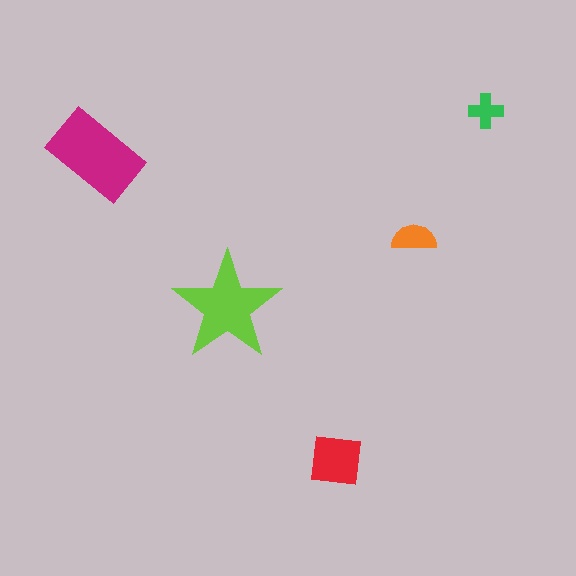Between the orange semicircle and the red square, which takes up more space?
The red square.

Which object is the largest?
The magenta rectangle.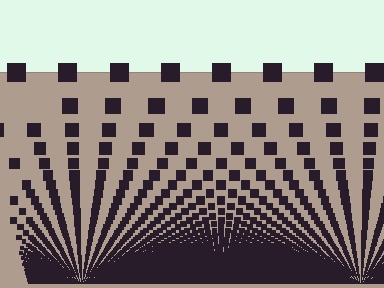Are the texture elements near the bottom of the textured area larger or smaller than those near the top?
Smaller. The gradient is inverted — elements near the bottom are smaller and denser.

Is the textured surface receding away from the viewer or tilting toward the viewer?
The surface appears to tilt toward the viewer. Texture elements get larger and sparser toward the top.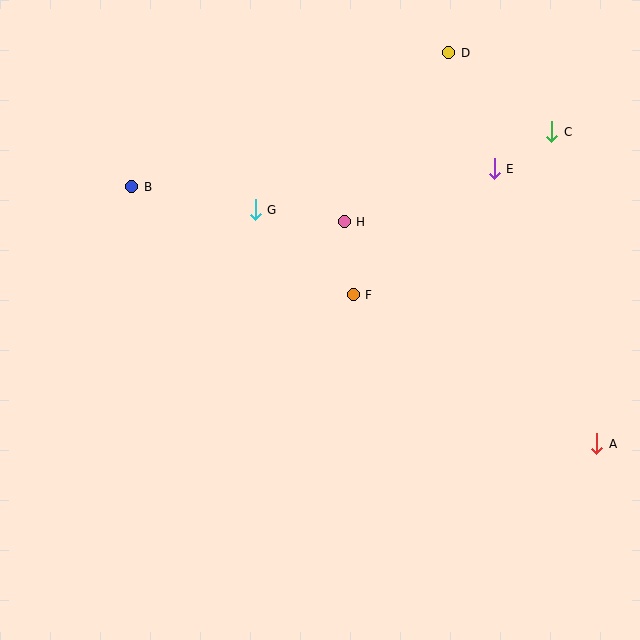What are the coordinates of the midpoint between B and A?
The midpoint between B and A is at (364, 315).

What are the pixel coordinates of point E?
Point E is at (494, 169).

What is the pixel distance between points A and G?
The distance between A and G is 414 pixels.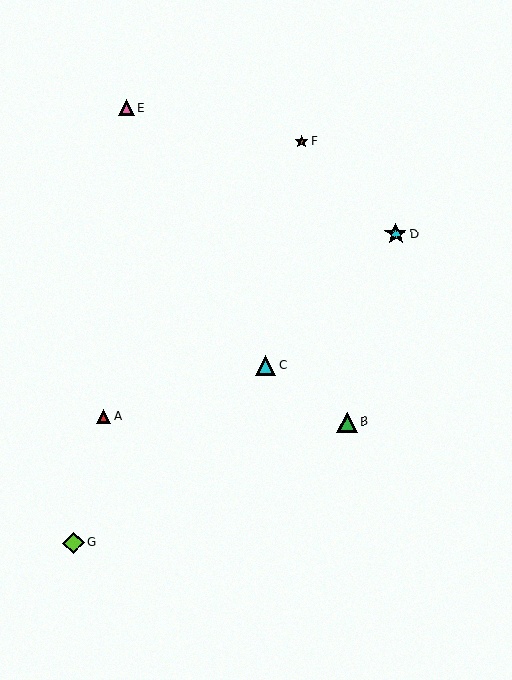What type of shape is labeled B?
Shape B is a green triangle.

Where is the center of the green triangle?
The center of the green triangle is at (347, 422).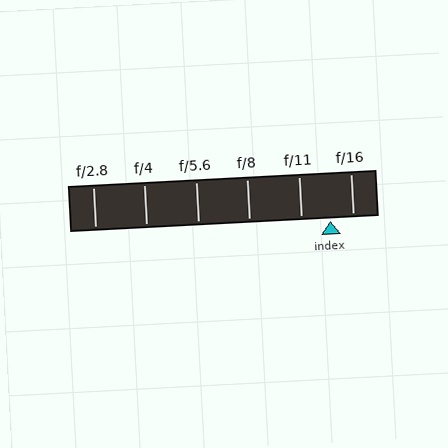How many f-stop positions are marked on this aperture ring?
There are 6 f-stop positions marked.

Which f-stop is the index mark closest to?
The index mark is closest to f/16.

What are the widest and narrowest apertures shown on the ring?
The widest aperture shown is f/2.8 and the narrowest is f/16.